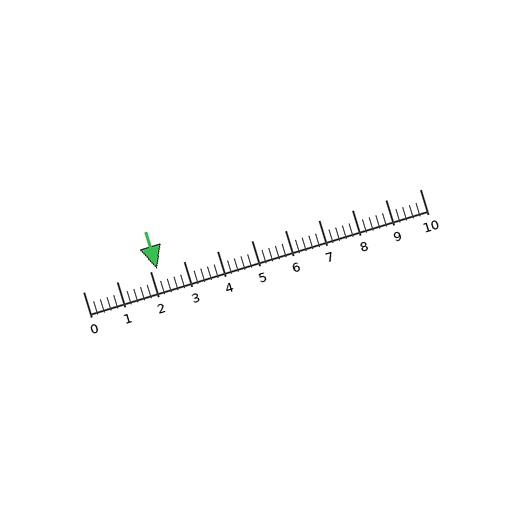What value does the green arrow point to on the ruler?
The green arrow points to approximately 2.2.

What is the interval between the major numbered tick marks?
The major tick marks are spaced 1 units apart.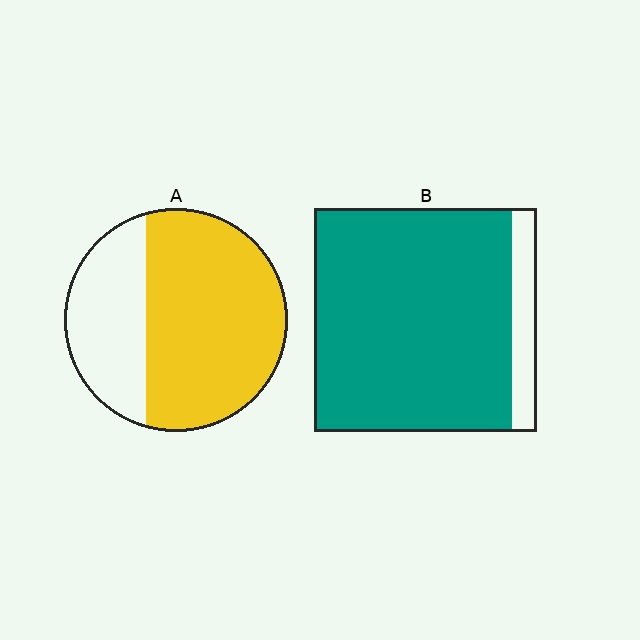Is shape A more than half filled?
Yes.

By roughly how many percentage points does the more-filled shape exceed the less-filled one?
By roughly 20 percentage points (B over A).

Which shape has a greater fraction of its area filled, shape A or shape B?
Shape B.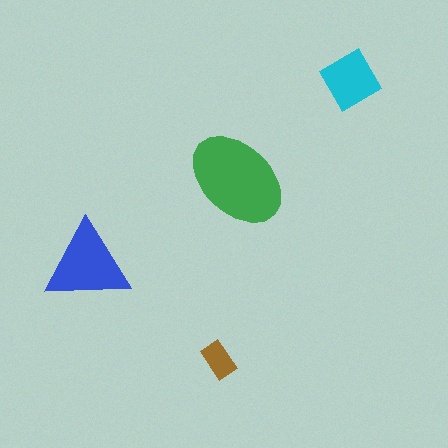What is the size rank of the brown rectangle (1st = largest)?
4th.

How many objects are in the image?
There are 4 objects in the image.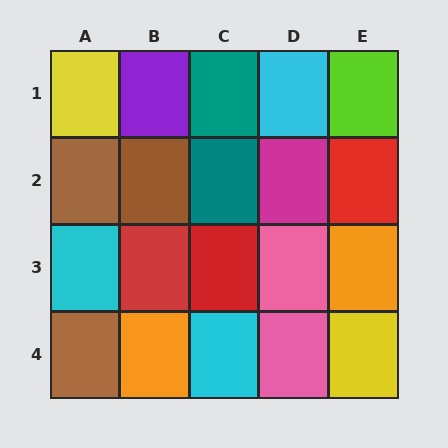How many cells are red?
3 cells are red.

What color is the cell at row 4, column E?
Yellow.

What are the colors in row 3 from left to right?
Cyan, red, red, pink, orange.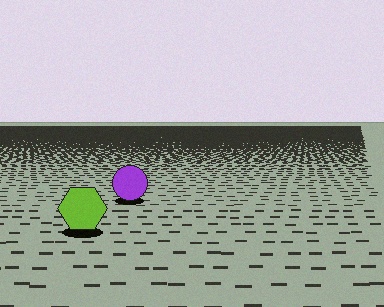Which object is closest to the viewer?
The lime hexagon is closest. The texture marks near it are larger and more spread out.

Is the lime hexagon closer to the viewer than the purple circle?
Yes. The lime hexagon is closer — you can tell from the texture gradient: the ground texture is coarser near it.